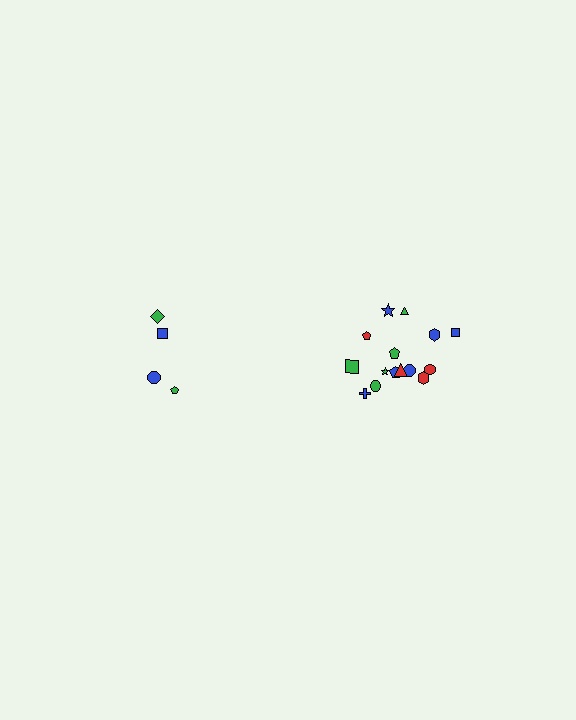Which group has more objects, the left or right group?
The right group.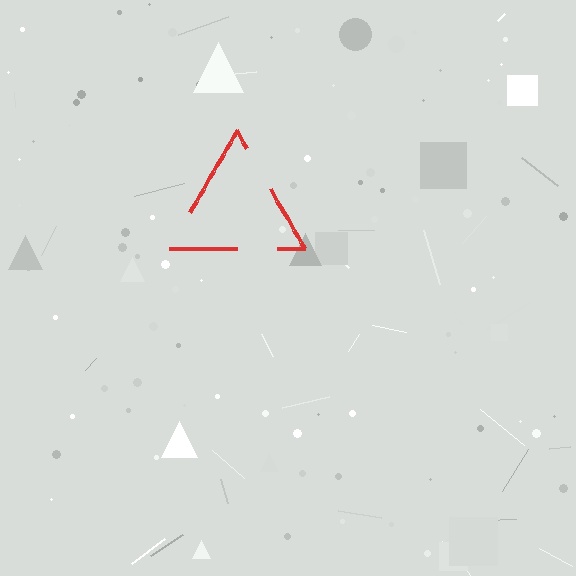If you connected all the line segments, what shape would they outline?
They would outline a triangle.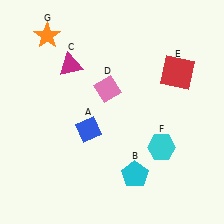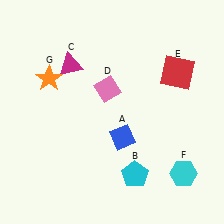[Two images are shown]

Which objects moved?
The objects that moved are: the blue diamond (A), the cyan hexagon (F), the orange star (G).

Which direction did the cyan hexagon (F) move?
The cyan hexagon (F) moved down.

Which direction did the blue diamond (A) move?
The blue diamond (A) moved right.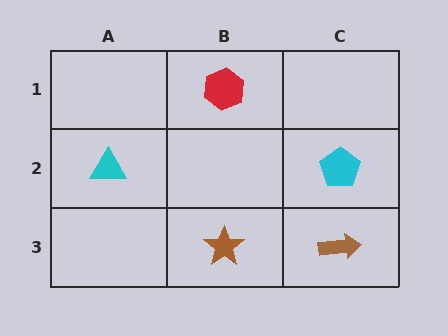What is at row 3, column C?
A brown arrow.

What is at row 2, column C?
A cyan pentagon.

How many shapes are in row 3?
2 shapes.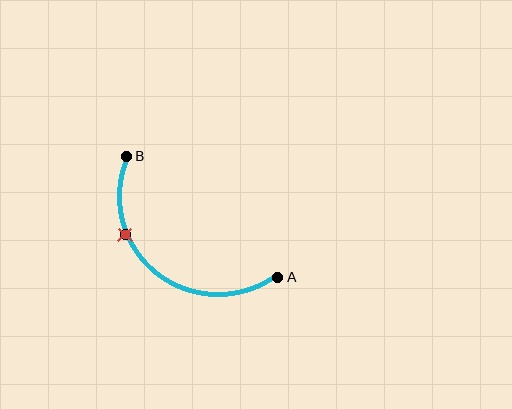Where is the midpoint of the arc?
The arc midpoint is the point on the curve farthest from the straight line joining A and B. It sits below and to the left of that line.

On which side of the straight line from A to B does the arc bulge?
The arc bulges below and to the left of the straight line connecting A and B.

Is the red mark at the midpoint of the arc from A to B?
No. The red mark lies on the arc but is closer to endpoint B. The arc midpoint would be at the point on the curve equidistant along the arc from both A and B.